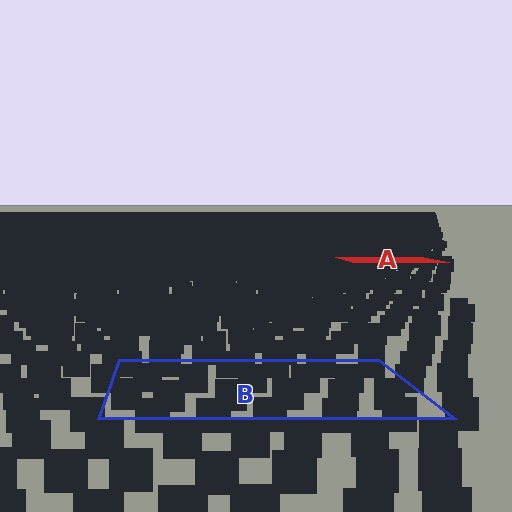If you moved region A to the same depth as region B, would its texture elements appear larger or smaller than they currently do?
They would appear larger. At a closer depth, the same texture elements are projected at a bigger on-screen size.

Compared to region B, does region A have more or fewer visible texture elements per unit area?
Region A has more texture elements per unit area — they are packed more densely because it is farther away.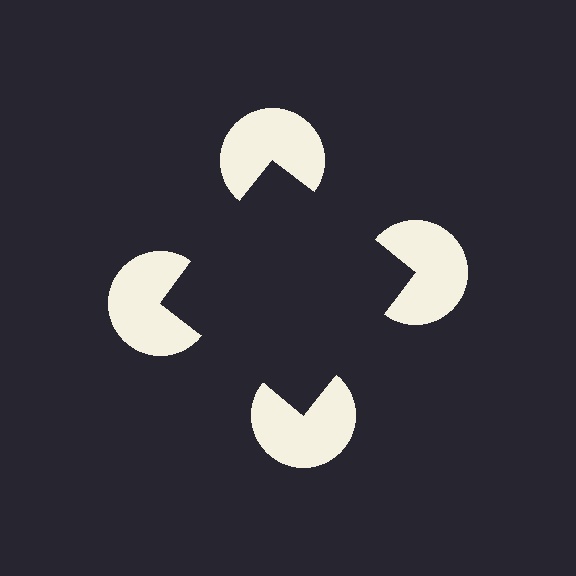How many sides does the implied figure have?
4 sides.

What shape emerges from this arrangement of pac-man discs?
An illusory square — its edges are inferred from the aligned wedge cuts in the pac-man discs, not physically drawn.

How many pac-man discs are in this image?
There are 4 — one at each vertex of the illusory square.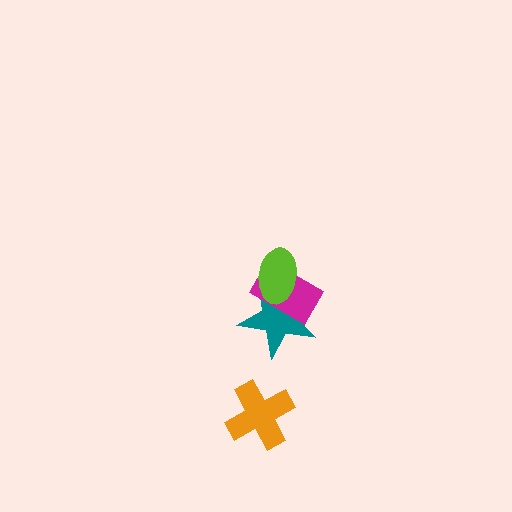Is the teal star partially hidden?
Yes, it is partially covered by another shape.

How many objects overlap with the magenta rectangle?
2 objects overlap with the magenta rectangle.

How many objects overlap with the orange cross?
0 objects overlap with the orange cross.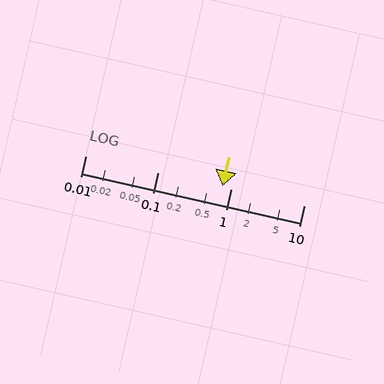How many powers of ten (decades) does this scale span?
The scale spans 3 decades, from 0.01 to 10.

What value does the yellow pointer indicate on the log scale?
The pointer indicates approximately 0.76.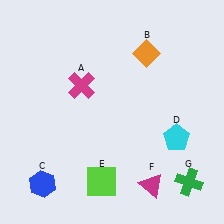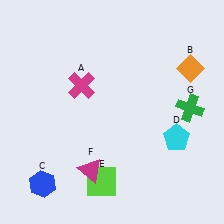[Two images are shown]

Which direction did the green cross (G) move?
The green cross (G) moved up.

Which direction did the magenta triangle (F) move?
The magenta triangle (F) moved left.